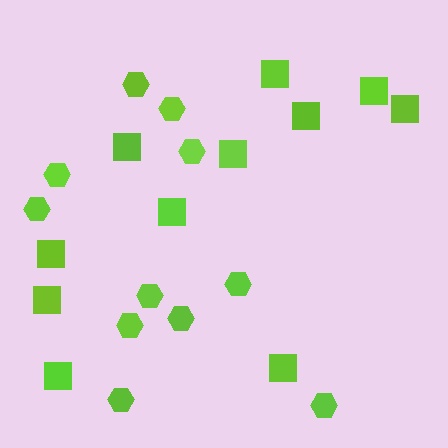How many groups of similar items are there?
There are 2 groups: one group of hexagons (11) and one group of squares (11).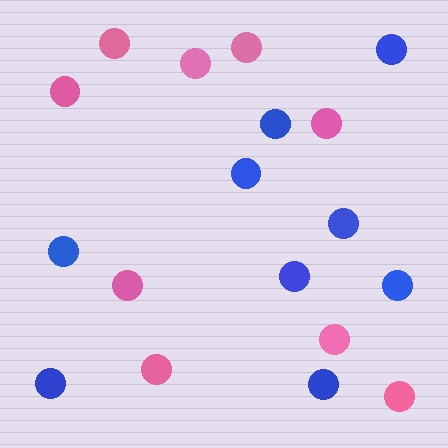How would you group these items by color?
There are 2 groups: one group of blue circles (9) and one group of pink circles (9).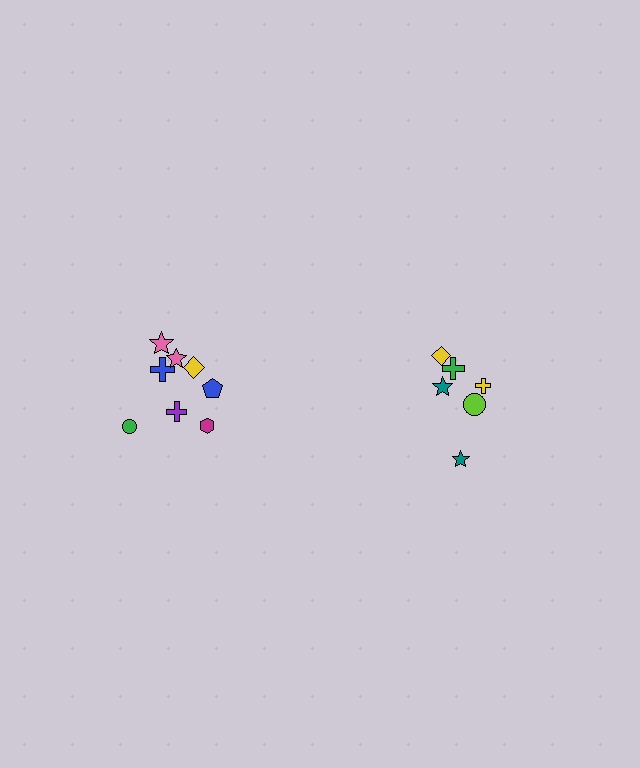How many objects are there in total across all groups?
There are 14 objects.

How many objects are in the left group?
There are 8 objects.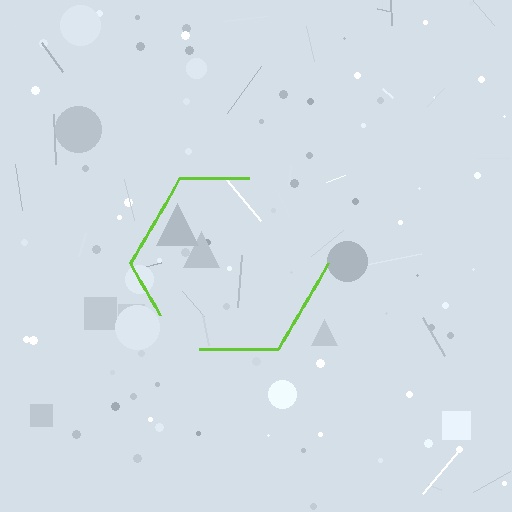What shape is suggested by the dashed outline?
The dashed outline suggests a hexagon.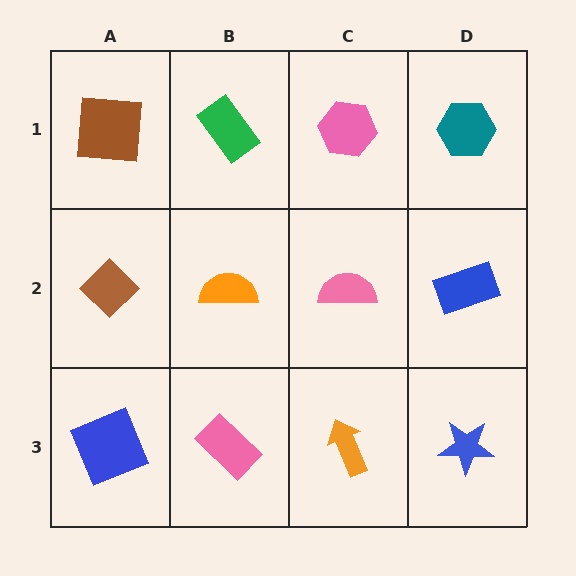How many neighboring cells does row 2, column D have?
3.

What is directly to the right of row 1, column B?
A pink hexagon.